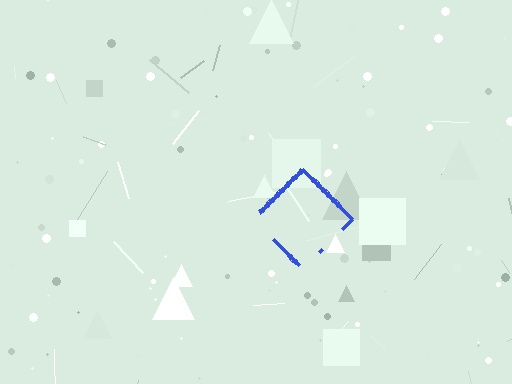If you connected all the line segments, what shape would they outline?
They would outline a diamond.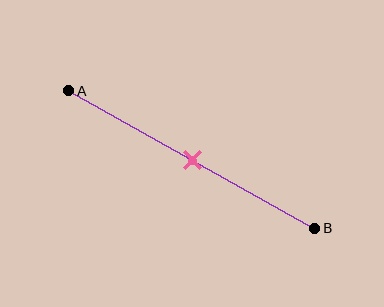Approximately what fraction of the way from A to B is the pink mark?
The pink mark is approximately 50% of the way from A to B.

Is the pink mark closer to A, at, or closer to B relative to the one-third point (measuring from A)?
The pink mark is closer to point B than the one-third point of segment AB.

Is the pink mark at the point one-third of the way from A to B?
No, the mark is at about 50% from A, not at the 33% one-third point.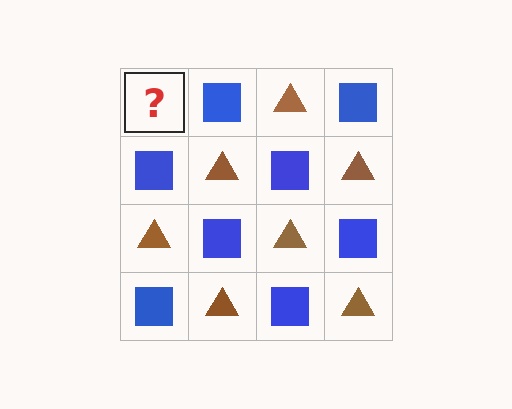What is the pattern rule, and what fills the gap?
The rule is that it alternates brown triangle and blue square in a checkerboard pattern. The gap should be filled with a brown triangle.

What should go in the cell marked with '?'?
The missing cell should contain a brown triangle.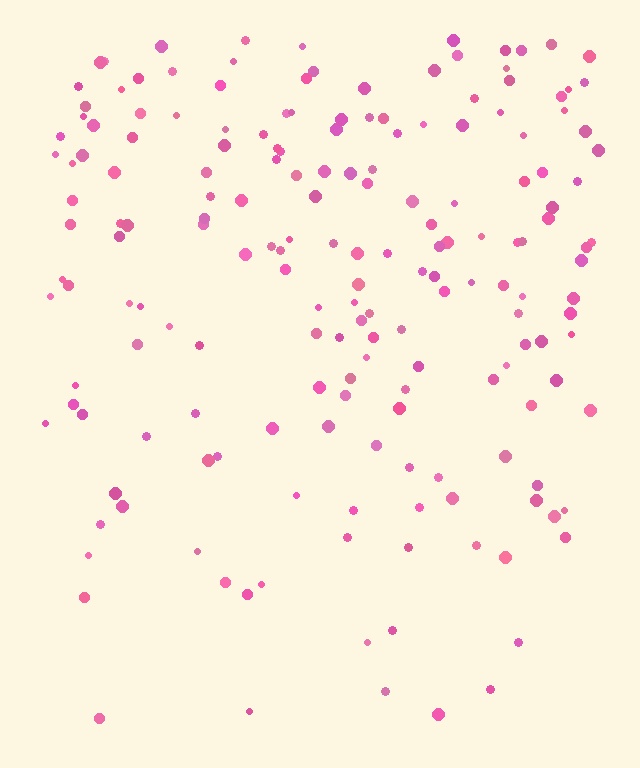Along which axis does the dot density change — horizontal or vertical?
Vertical.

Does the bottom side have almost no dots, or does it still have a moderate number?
Still a moderate number, just noticeably fewer than the top.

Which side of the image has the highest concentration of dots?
The top.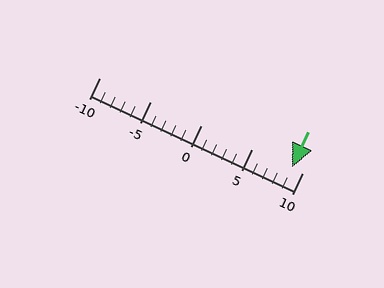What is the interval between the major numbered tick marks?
The major tick marks are spaced 5 units apart.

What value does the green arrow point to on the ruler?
The green arrow points to approximately 9.